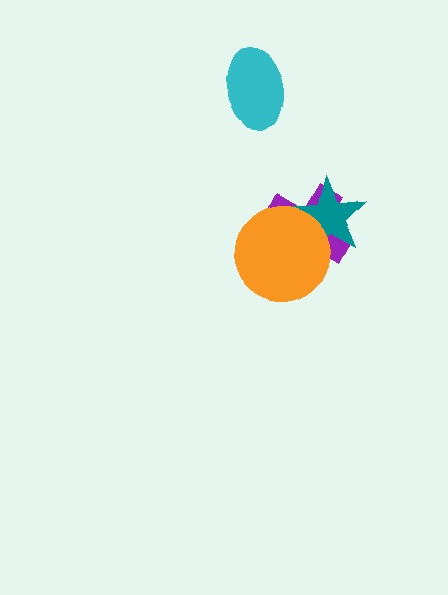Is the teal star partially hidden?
Yes, it is partially covered by another shape.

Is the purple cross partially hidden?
Yes, it is partially covered by another shape.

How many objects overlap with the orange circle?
2 objects overlap with the orange circle.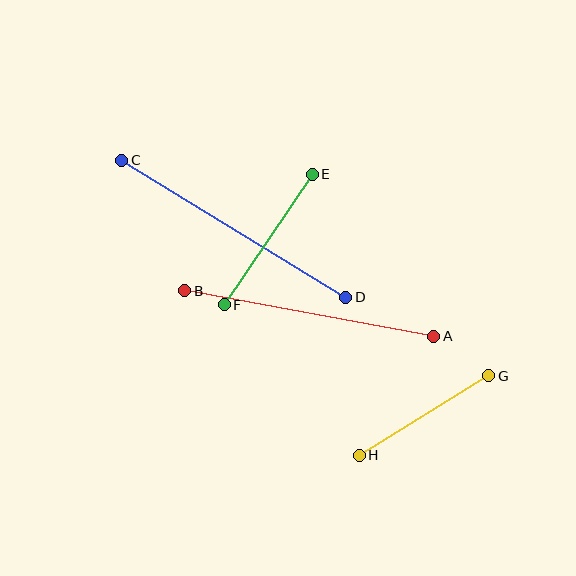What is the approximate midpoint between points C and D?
The midpoint is at approximately (234, 229) pixels.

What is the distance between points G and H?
The distance is approximately 152 pixels.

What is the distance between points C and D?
The distance is approximately 262 pixels.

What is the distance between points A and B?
The distance is approximately 253 pixels.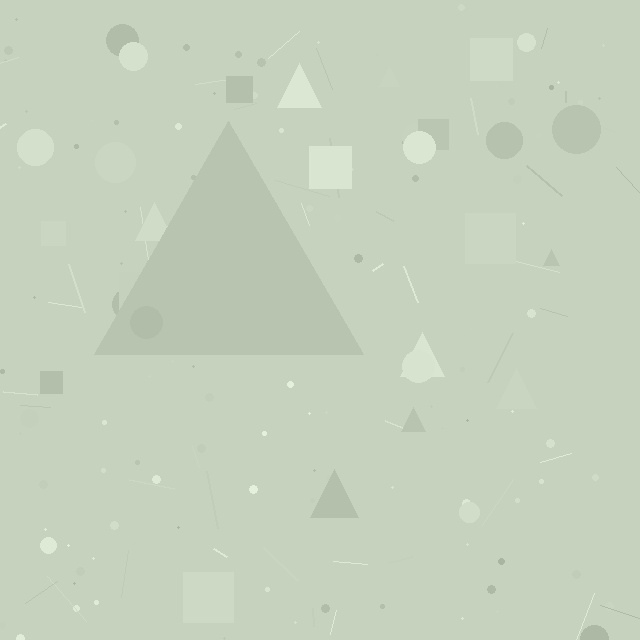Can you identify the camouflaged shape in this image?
The camouflaged shape is a triangle.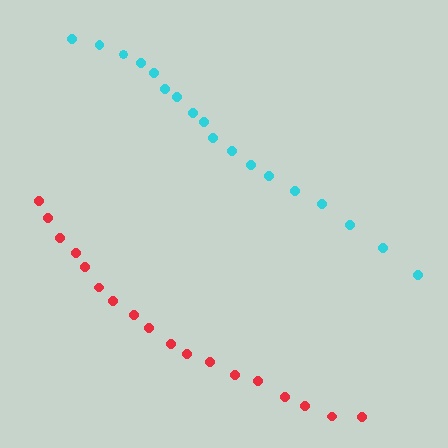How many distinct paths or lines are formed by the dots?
There are 2 distinct paths.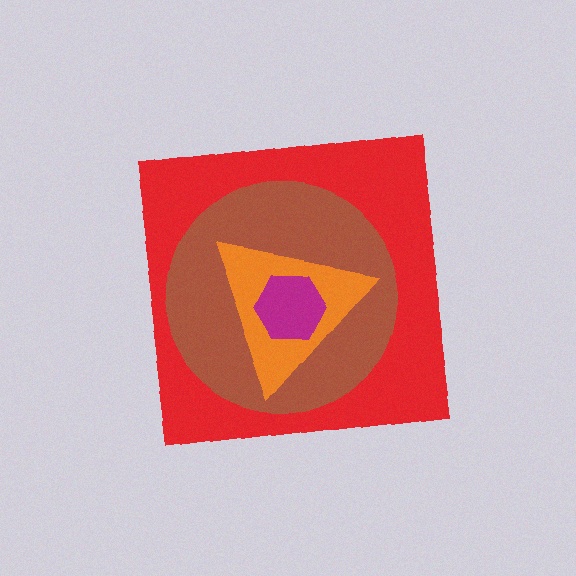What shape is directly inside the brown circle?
The orange triangle.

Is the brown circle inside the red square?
Yes.